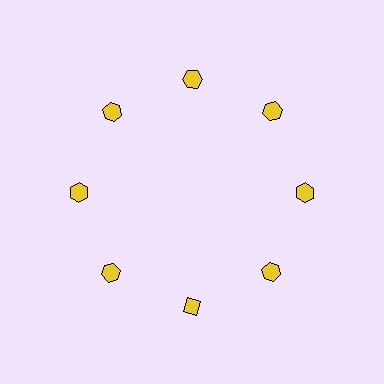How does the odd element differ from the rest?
It has a different shape: diamond instead of hexagon.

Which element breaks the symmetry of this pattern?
The yellow diamond at roughly the 6 o'clock position breaks the symmetry. All other shapes are yellow hexagons.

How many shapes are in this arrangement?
There are 8 shapes arranged in a ring pattern.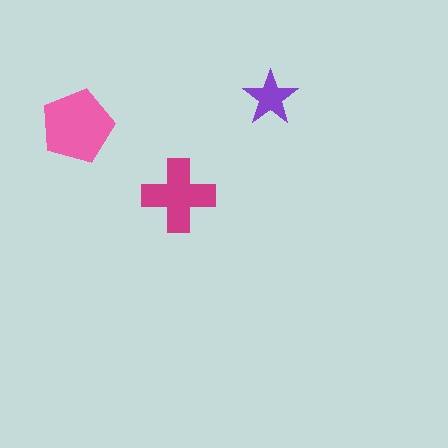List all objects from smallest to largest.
The purple star, the magenta cross, the pink pentagon.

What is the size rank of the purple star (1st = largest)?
3rd.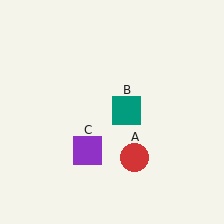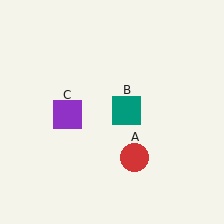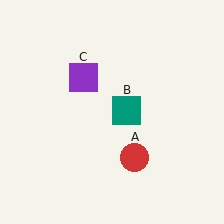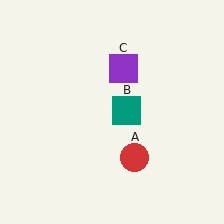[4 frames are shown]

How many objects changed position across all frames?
1 object changed position: purple square (object C).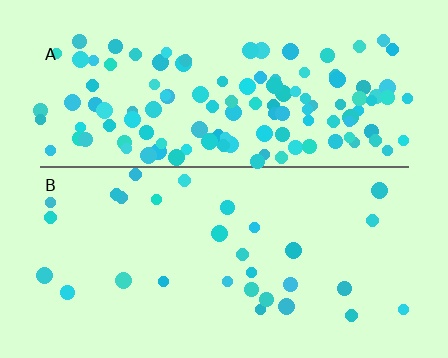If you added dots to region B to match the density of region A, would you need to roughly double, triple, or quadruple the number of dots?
Approximately quadruple.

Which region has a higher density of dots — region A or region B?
A (the top).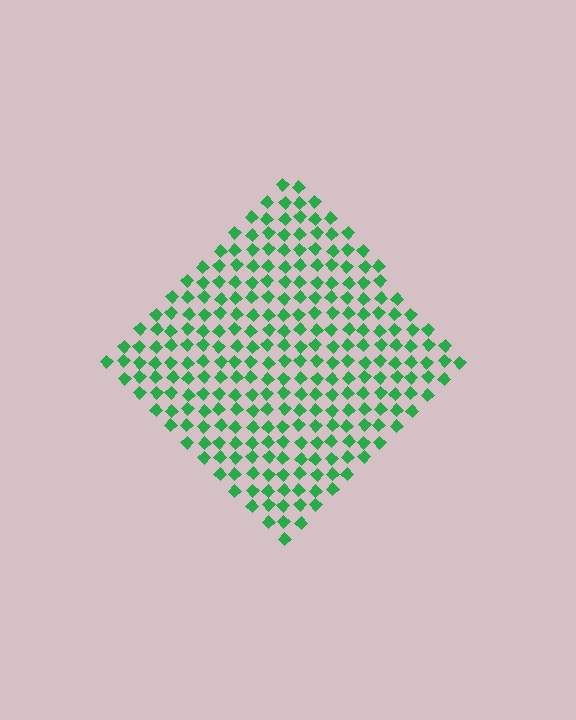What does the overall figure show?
The overall figure shows a diamond.